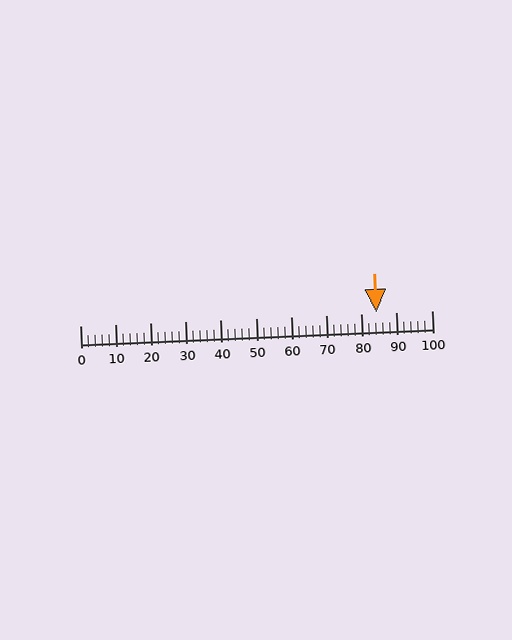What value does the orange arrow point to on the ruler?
The orange arrow points to approximately 84.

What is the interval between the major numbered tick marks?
The major tick marks are spaced 10 units apart.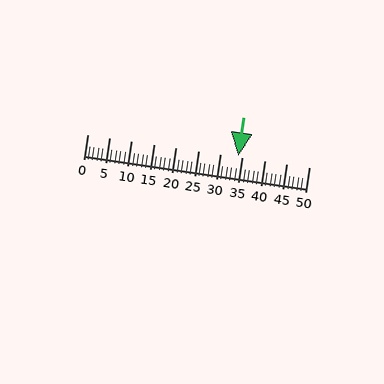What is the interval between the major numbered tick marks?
The major tick marks are spaced 5 units apart.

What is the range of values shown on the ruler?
The ruler shows values from 0 to 50.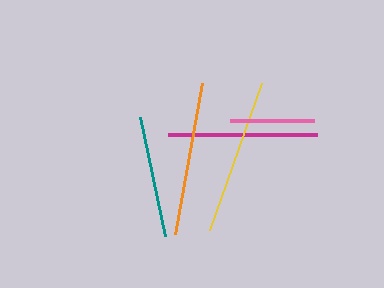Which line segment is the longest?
The yellow line is the longest at approximately 155 pixels.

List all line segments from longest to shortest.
From longest to shortest: yellow, orange, magenta, teal, pink.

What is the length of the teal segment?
The teal segment is approximately 121 pixels long.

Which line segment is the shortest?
The pink line is the shortest at approximately 84 pixels.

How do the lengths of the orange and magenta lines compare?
The orange and magenta lines are approximately the same length.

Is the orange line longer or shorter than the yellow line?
The yellow line is longer than the orange line.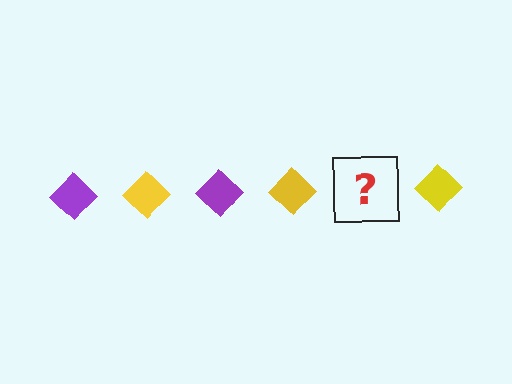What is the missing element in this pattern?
The missing element is a purple diamond.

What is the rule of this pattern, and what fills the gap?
The rule is that the pattern cycles through purple, yellow diamonds. The gap should be filled with a purple diamond.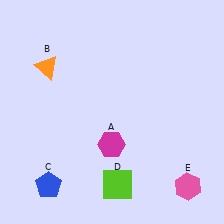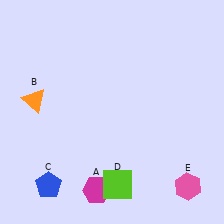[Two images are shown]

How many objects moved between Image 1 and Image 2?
2 objects moved between the two images.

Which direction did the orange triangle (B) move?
The orange triangle (B) moved down.